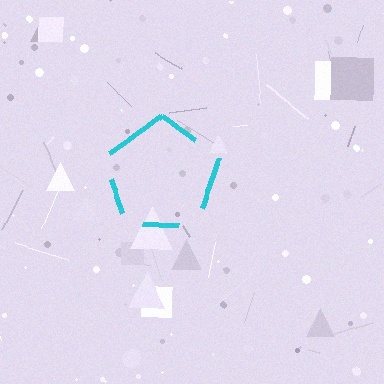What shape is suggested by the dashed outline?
The dashed outline suggests a pentagon.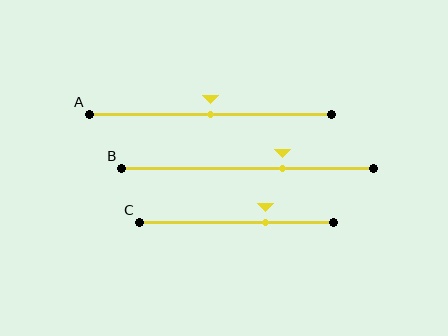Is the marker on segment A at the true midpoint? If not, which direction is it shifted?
Yes, the marker on segment A is at the true midpoint.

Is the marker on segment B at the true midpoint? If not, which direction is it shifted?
No, the marker on segment B is shifted to the right by about 14% of the segment length.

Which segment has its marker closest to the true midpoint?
Segment A has its marker closest to the true midpoint.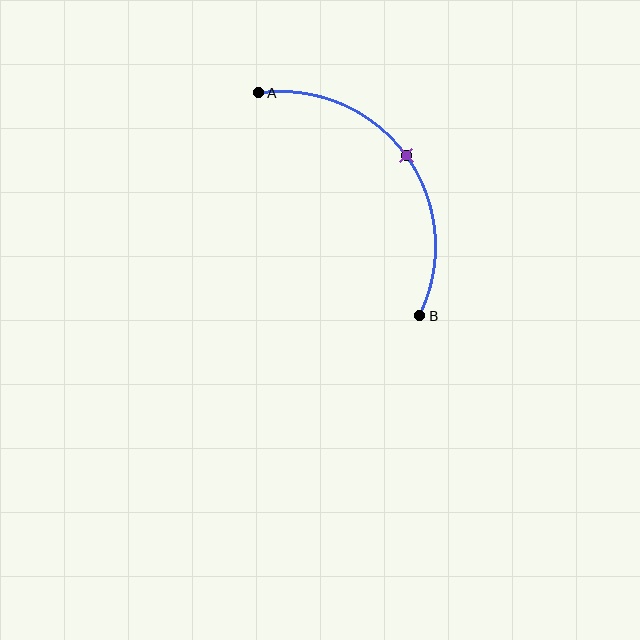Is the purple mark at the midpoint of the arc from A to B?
Yes. The purple mark lies on the arc at equal arc-length from both A and B — it is the arc midpoint.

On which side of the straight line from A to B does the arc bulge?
The arc bulges above and to the right of the straight line connecting A and B.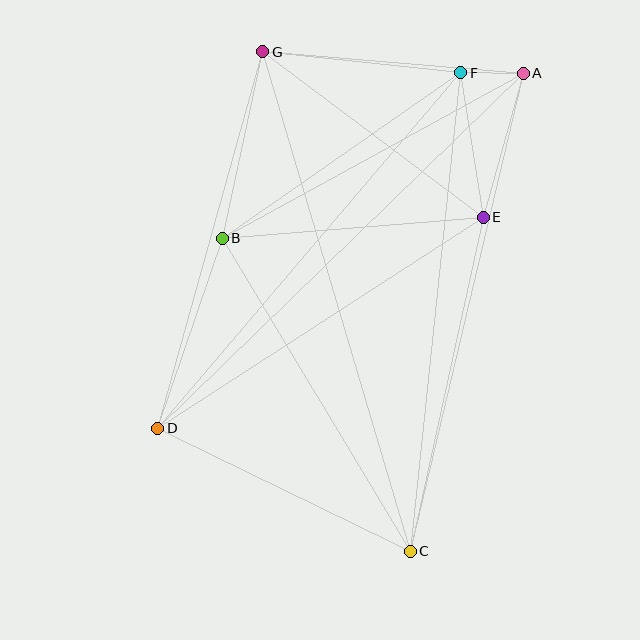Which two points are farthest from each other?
Points C and G are farthest from each other.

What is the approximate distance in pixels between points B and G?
The distance between B and G is approximately 191 pixels.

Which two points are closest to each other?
Points A and F are closest to each other.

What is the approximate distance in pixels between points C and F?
The distance between C and F is approximately 481 pixels.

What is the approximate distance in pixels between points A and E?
The distance between A and E is approximately 150 pixels.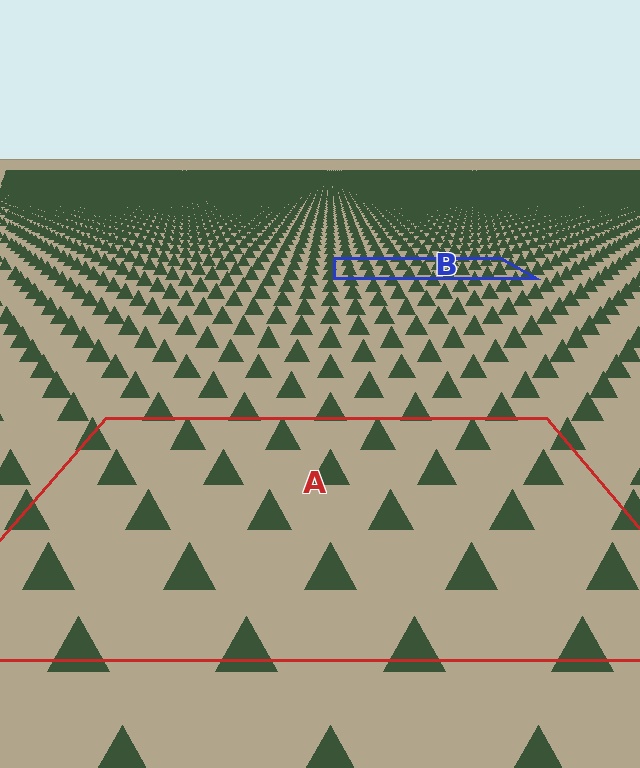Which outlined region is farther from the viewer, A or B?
Region B is farther from the viewer — the texture elements inside it appear smaller and more densely packed.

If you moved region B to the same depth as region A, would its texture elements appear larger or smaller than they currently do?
They would appear larger. At a closer depth, the same texture elements are projected at a bigger on-screen size.